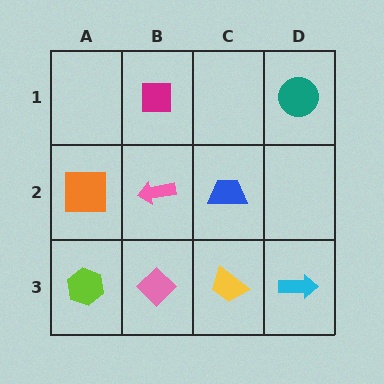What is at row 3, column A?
A lime hexagon.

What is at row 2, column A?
An orange square.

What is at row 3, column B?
A pink diamond.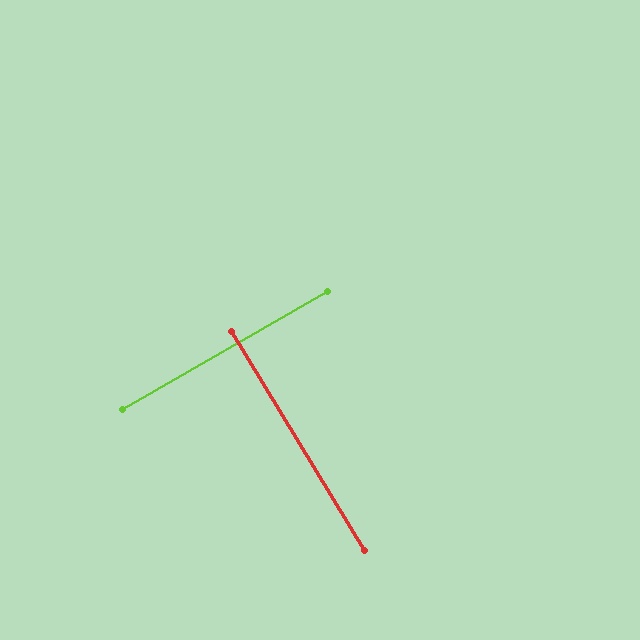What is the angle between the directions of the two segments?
Approximately 89 degrees.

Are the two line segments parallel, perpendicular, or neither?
Perpendicular — they meet at approximately 89°.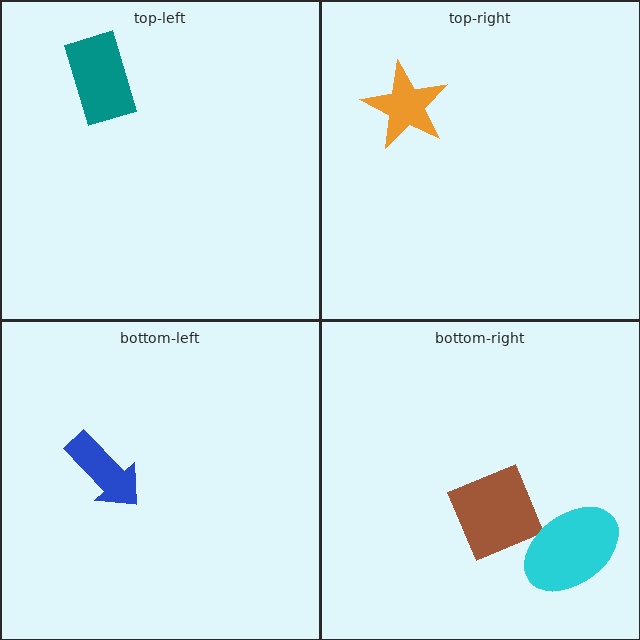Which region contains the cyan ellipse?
The bottom-right region.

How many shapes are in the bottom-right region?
2.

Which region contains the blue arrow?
The bottom-left region.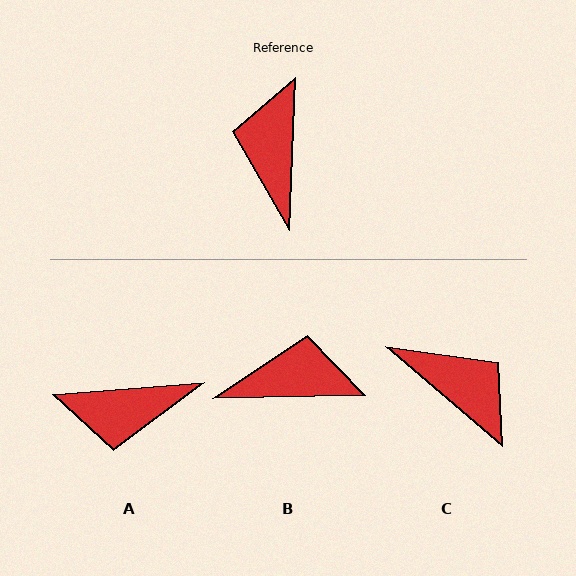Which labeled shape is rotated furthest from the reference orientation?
C, about 128 degrees away.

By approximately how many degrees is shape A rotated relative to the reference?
Approximately 97 degrees counter-clockwise.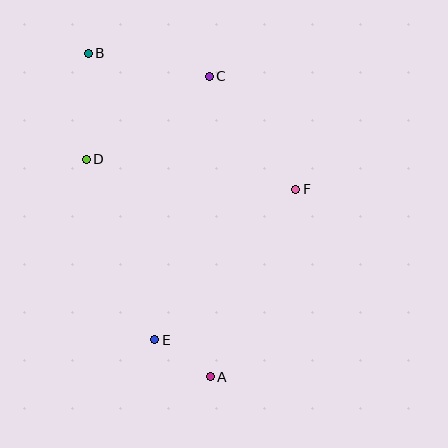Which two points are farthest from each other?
Points A and B are farthest from each other.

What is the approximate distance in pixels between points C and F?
The distance between C and F is approximately 142 pixels.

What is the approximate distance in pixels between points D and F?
The distance between D and F is approximately 211 pixels.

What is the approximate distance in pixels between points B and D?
The distance between B and D is approximately 106 pixels.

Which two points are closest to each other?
Points A and E are closest to each other.